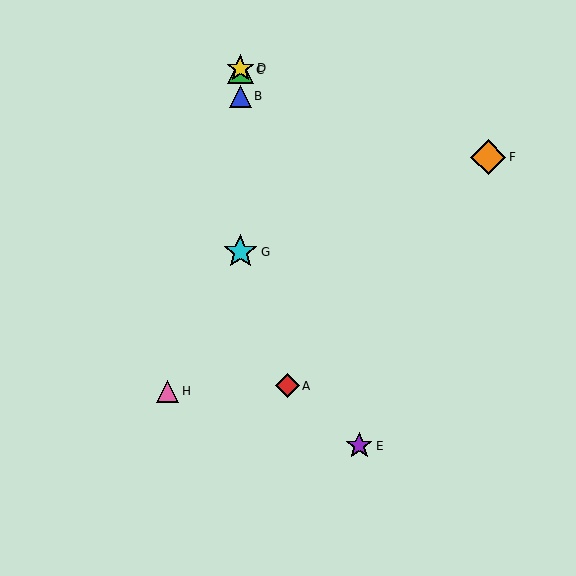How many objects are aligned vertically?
4 objects (B, C, D, G) are aligned vertically.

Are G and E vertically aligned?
No, G is at x≈240 and E is at x≈359.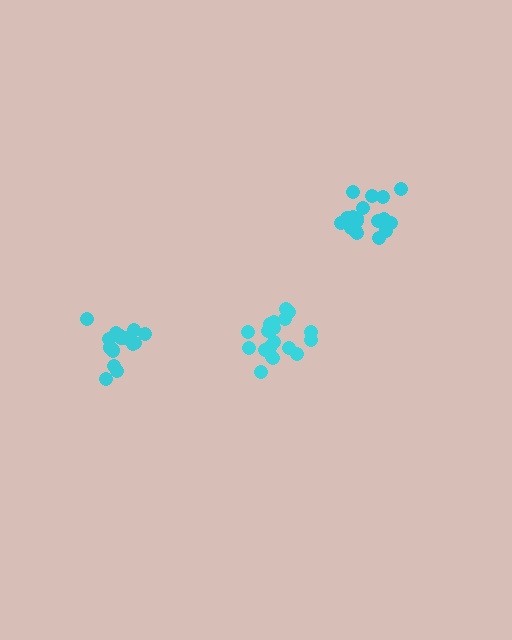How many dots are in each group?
Group 1: 19 dots, Group 2: 15 dots, Group 3: 21 dots (55 total).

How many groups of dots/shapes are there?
There are 3 groups.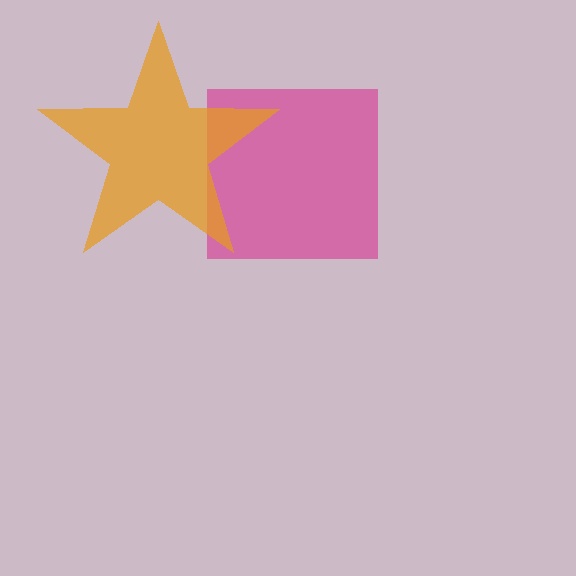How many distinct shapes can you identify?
There are 2 distinct shapes: a magenta square, an orange star.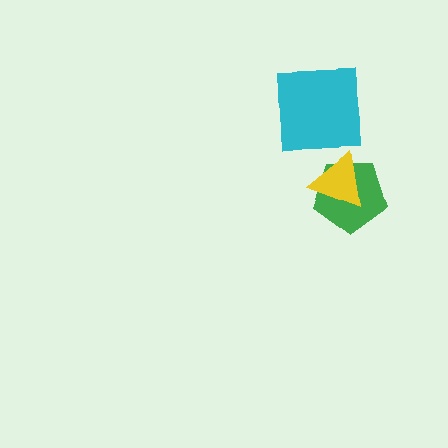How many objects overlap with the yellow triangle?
1 object overlaps with the yellow triangle.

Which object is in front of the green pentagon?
The yellow triangle is in front of the green pentagon.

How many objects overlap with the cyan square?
0 objects overlap with the cyan square.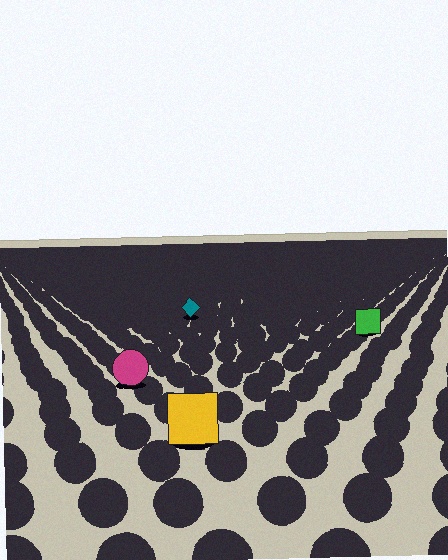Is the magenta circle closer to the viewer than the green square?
Yes. The magenta circle is closer — you can tell from the texture gradient: the ground texture is coarser near it.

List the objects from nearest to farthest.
From nearest to farthest: the yellow square, the magenta circle, the green square, the teal diamond.